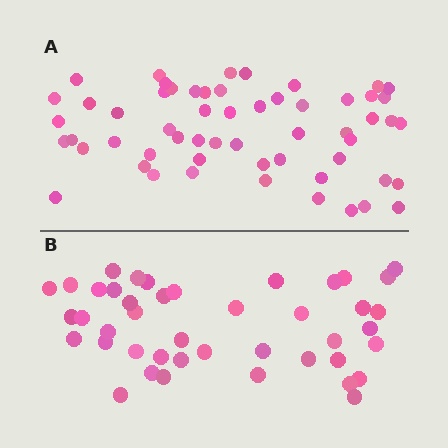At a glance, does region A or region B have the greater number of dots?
Region A (the top region) has more dots.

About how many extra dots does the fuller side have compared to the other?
Region A has approximately 15 more dots than region B.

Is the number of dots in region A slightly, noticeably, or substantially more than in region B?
Region A has noticeably more, but not dramatically so. The ratio is roughly 1.3 to 1.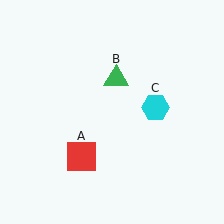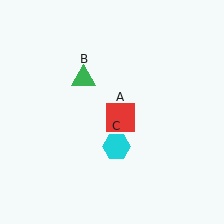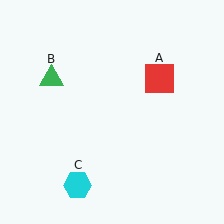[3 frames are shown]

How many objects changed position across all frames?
3 objects changed position: red square (object A), green triangle (object B), cyan hexagon (object C).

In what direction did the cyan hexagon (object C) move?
The cyan hexagon (object C) moved down and to the left.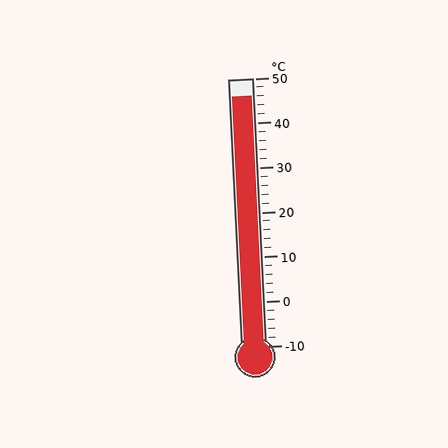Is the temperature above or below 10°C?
The temperature is above 10°C.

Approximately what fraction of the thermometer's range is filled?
The thermometer is filled to approximately 95% of its range.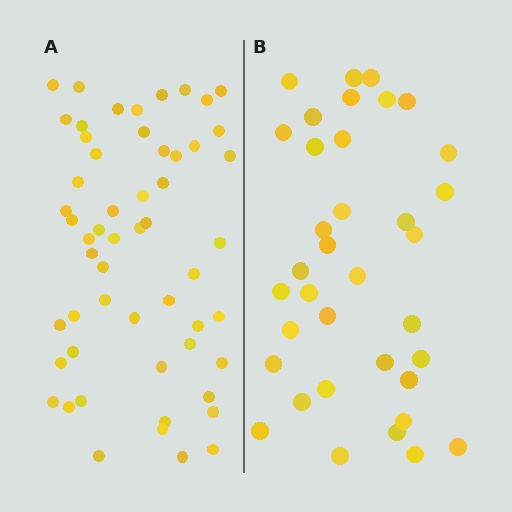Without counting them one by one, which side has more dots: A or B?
Region A (the left region) has more dots.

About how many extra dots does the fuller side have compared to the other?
Region A has approximately 20 more dots than region B.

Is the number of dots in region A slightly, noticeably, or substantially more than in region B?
Region A has substantially more. The ratio is roughly 1.5 to 1.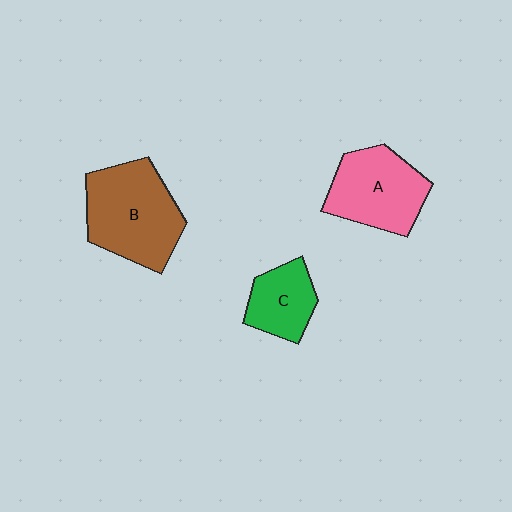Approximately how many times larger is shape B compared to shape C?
Approximately 1.9 times.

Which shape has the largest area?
Shape B (brown).